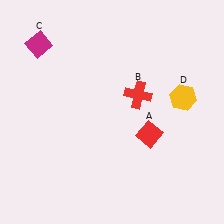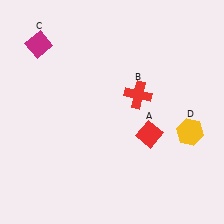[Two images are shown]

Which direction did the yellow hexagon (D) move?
The yellow hexagon (D) moved down.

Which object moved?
The yellow hexagon (D) moved down.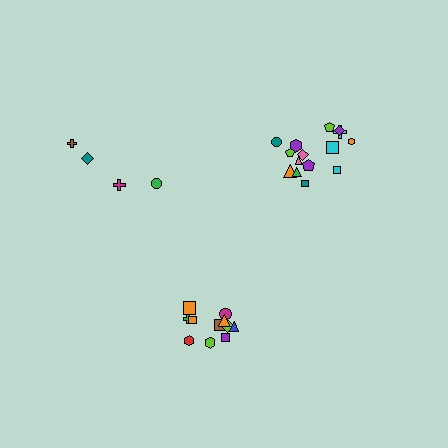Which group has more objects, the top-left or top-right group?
The top-right group.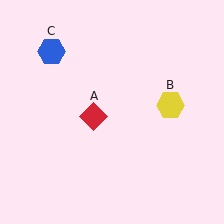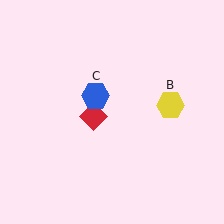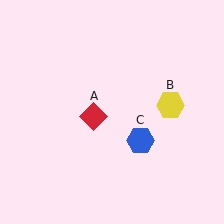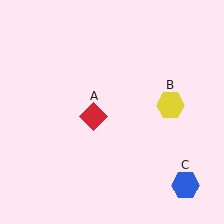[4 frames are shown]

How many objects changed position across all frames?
1 object changed position: blue hexagon (object C).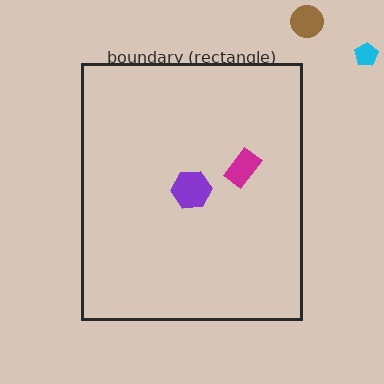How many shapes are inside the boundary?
2 inside, 2 outside.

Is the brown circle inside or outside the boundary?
Outside.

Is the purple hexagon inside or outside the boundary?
Inside.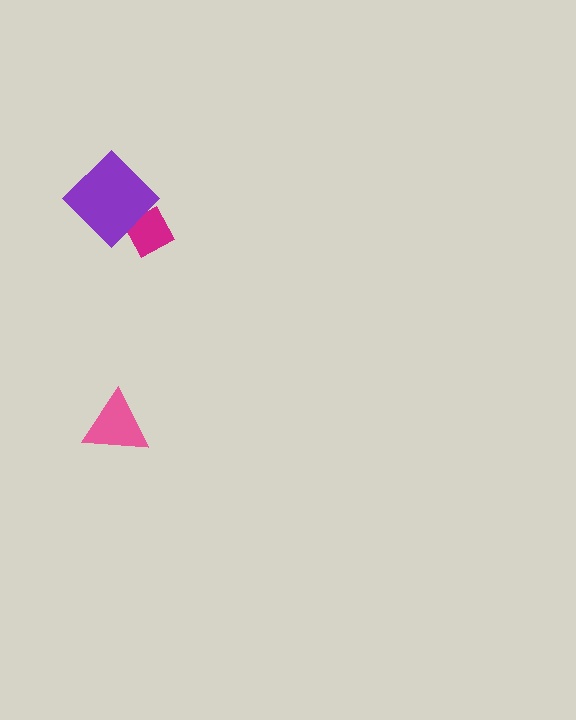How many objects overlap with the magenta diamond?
1 object overlaps with the magenta diamond.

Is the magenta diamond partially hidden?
Yes, it is partially covered by another shape.